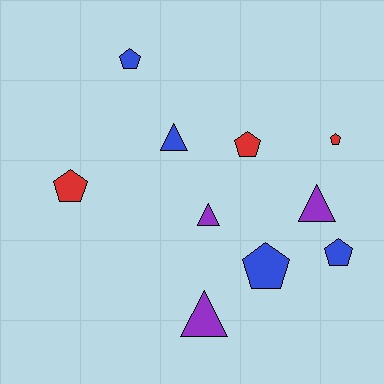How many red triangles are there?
There are no red triangles.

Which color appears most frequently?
Blue, with 4 objects.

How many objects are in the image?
There are 10 objects.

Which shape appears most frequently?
Pentagon, with 6 objects.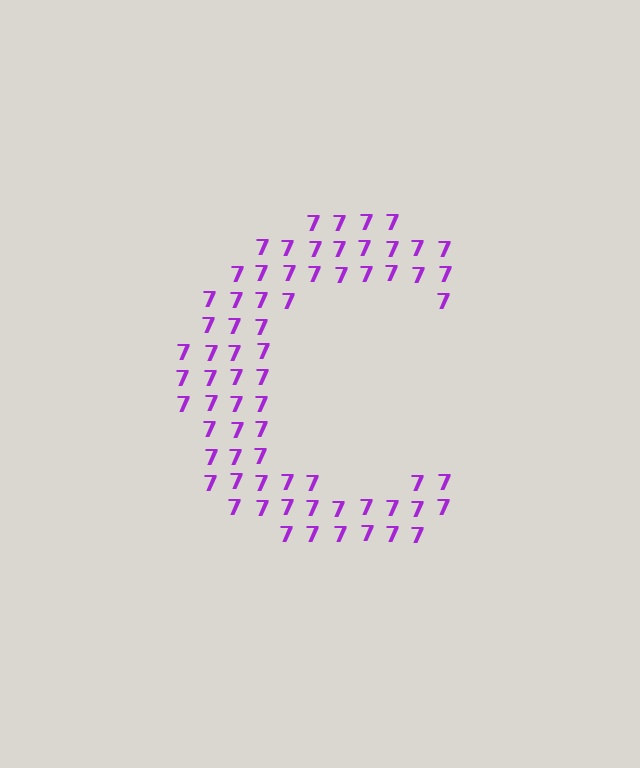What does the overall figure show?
The overall figure shows the letter C.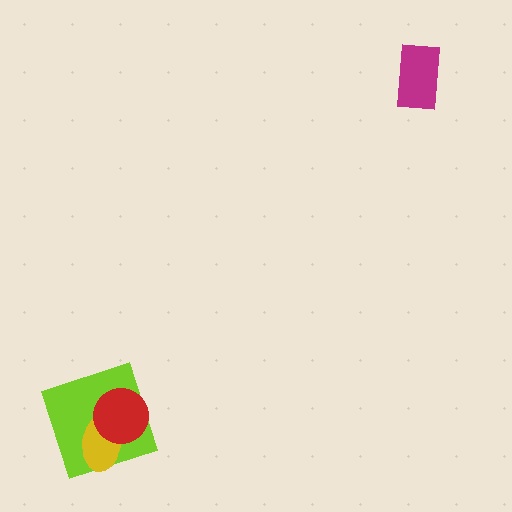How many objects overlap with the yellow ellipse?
2 objects overlap with the yellow ellipse.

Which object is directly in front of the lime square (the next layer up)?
The yellow ellipse is directly in front of the lime square.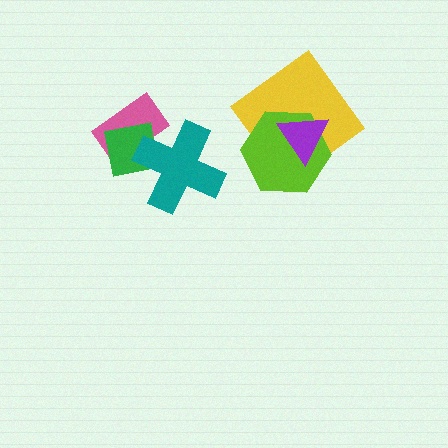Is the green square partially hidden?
Yes, it is partially covered by another shape.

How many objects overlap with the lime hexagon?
2 objects overlap with the lime hexagon.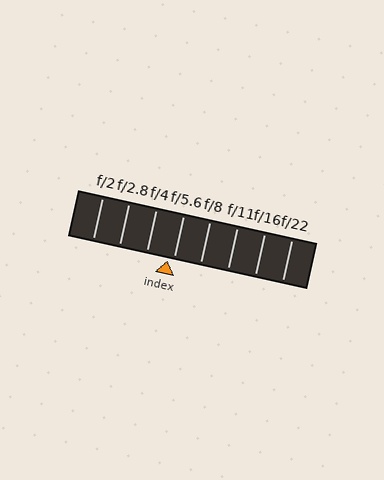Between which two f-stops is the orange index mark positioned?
The index mark is between f/4 and f/5.6.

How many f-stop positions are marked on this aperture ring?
There are 8 f-stop positions marked.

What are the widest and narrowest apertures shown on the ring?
The widest aperture shown is f/2 and the narrowest is f/22.